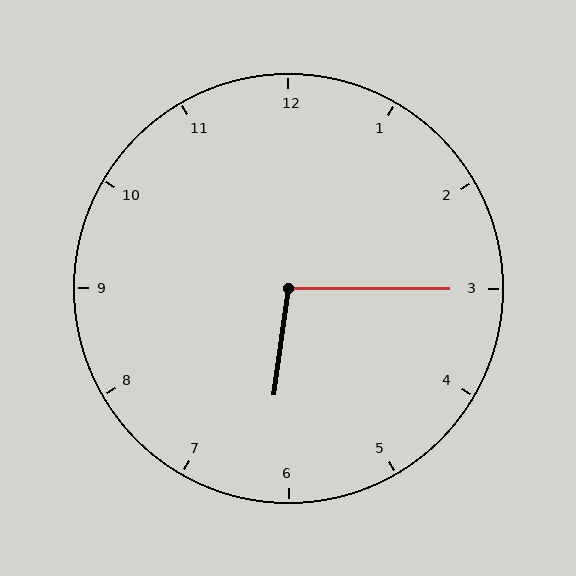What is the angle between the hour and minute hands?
Approximately 98 degrees.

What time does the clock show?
6:15.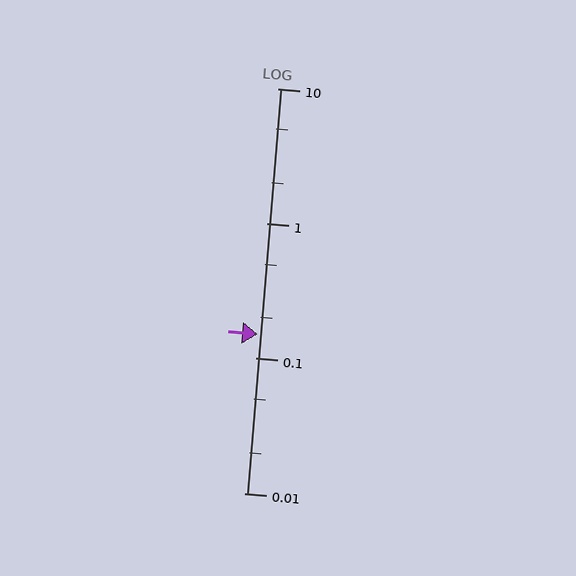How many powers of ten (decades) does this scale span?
The scale spans 3 decades, from 0.01 to 10.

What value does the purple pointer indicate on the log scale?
The pointer indicates approximately 0.15.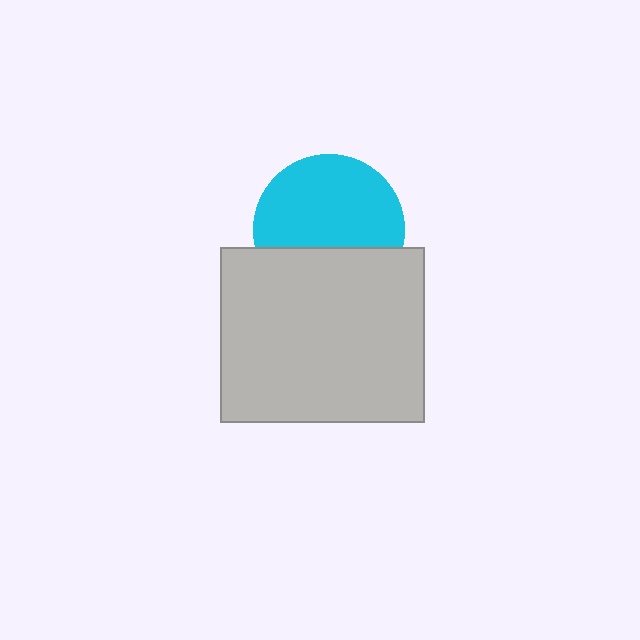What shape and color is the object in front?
The object in front is a light gray rectangle.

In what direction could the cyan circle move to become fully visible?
The cyan circle could move up. That would shift it out from behind the light gray rectangle entirely.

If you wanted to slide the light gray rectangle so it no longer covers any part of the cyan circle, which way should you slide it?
Slide it down — that is the most direct way to separate the two shapes.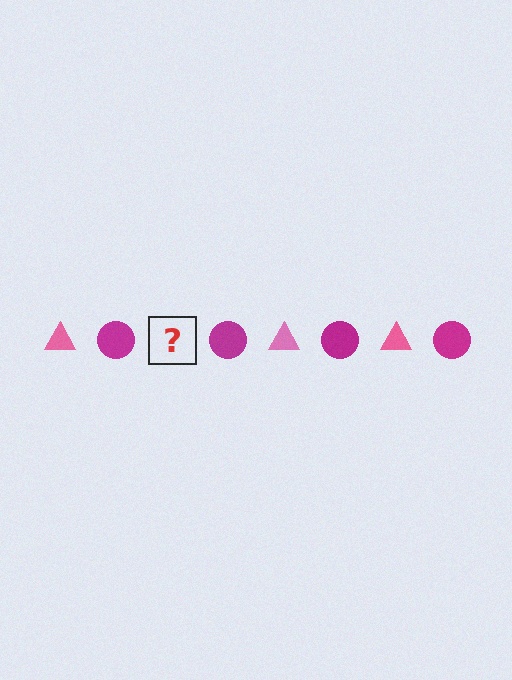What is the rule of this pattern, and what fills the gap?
The rule is that the pattern alternates between pink triangle and magenta circle. The gap should be filled with a pink triangle.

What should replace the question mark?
The question mark should be replaced with a pink triangle.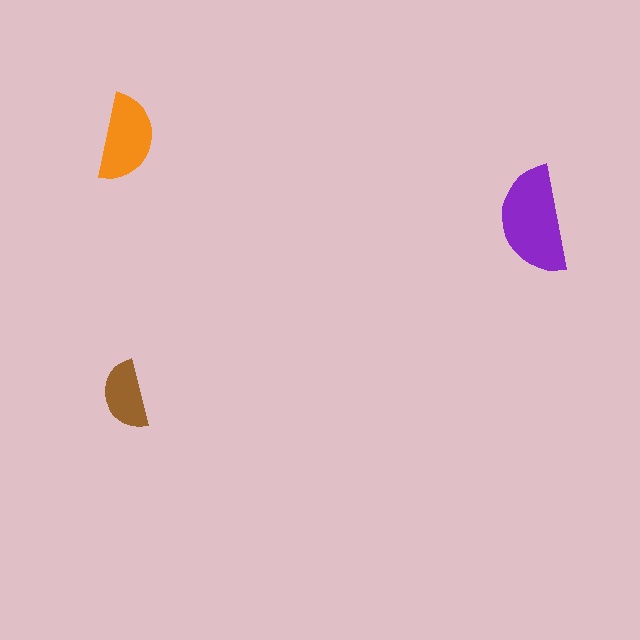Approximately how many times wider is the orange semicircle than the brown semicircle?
About 1.5 times wider.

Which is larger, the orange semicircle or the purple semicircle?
The purple one.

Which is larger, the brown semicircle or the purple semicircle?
The purple one.